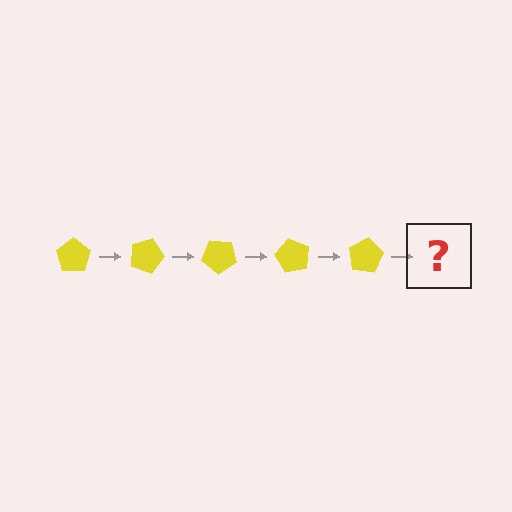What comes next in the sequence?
The next element should be a yellow pentagon rotated 100 degrees.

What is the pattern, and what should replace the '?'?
The pattern is that the pentagon rotates 20 degrees each step. The '?' should be a yellow pentagon rotated 100 degrees.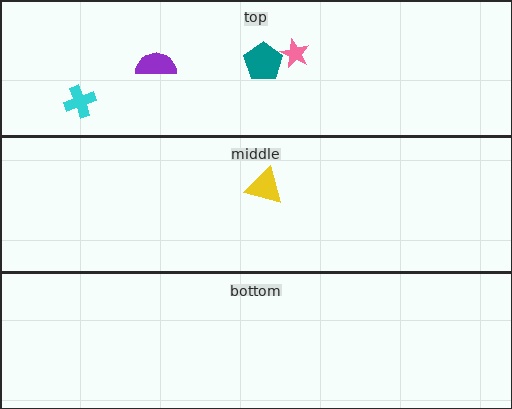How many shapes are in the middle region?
1.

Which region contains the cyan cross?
The top region.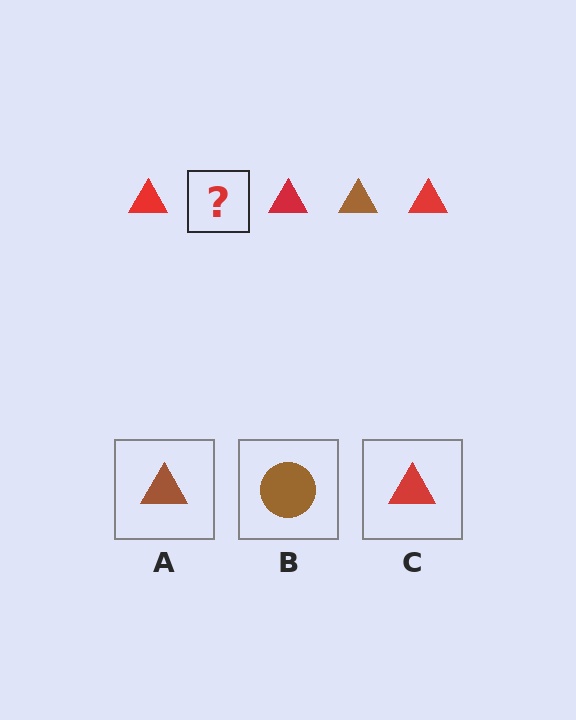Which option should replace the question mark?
Option A.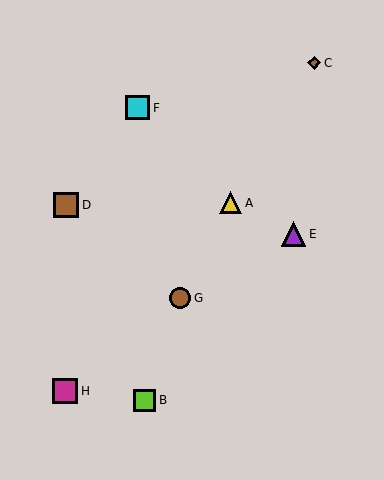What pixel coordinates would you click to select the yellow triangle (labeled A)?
Click at (231, 203) to select the yellow triangle A.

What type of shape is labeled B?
Shape B is a lime square.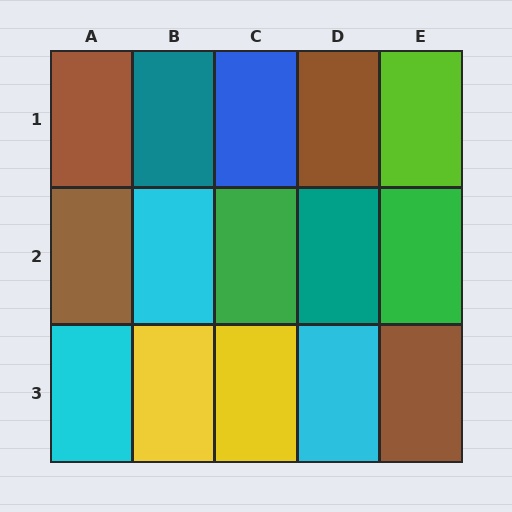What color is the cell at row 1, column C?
Blue.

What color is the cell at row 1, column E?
Lime.